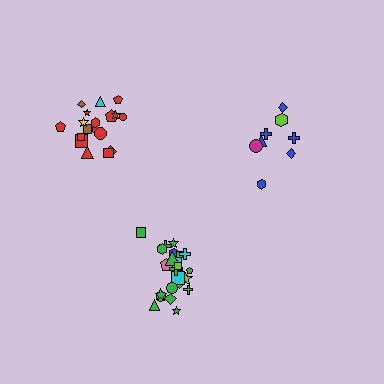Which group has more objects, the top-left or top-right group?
The top-left group.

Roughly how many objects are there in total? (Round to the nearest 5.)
Roughly 50 objects in total.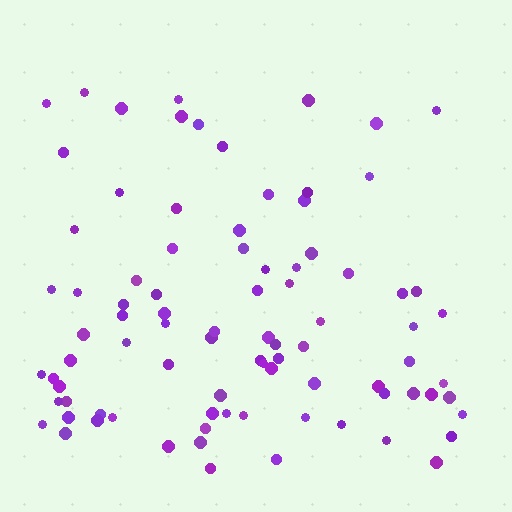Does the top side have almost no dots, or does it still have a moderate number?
Still a moderate number, just noticeably fewer than the bottom.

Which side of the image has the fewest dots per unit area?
The top.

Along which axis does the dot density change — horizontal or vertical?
Vertical.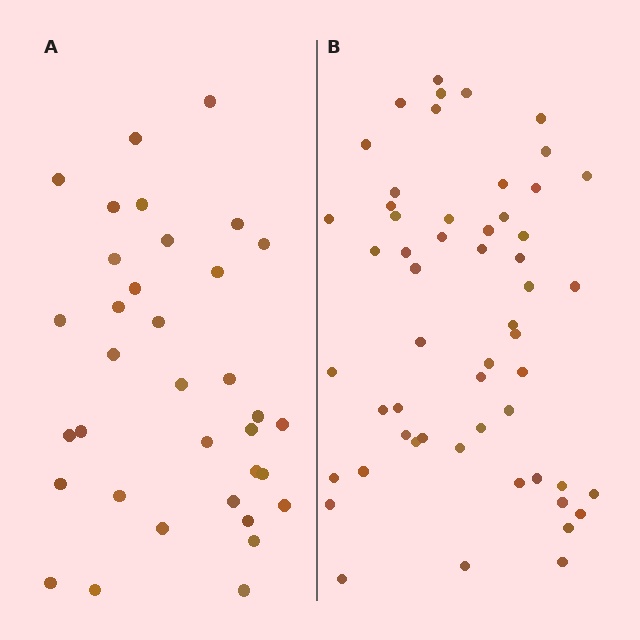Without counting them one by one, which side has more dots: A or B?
Region B (the right region) has more dots.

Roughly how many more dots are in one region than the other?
Region B has approximately 20 more dots than region A.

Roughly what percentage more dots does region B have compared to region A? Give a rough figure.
About 55% more.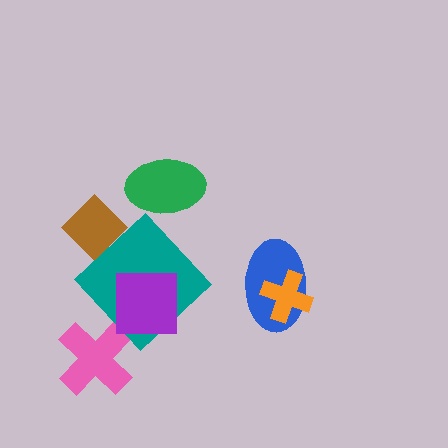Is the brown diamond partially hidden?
Yes, it is partially covered by another shape.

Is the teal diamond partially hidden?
Yes, it is partially covered by another shape.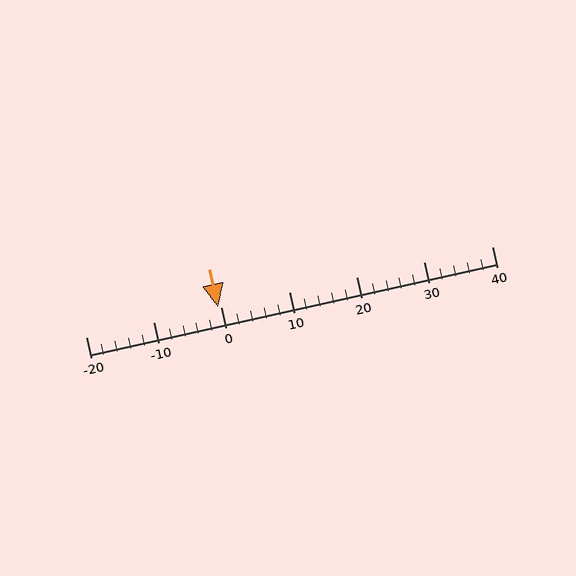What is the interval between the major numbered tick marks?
The major tick marks are spaced 10 units apart.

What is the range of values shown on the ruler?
The ruler shows values from -20 to 40.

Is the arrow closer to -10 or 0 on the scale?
The arrow is closer to 0.